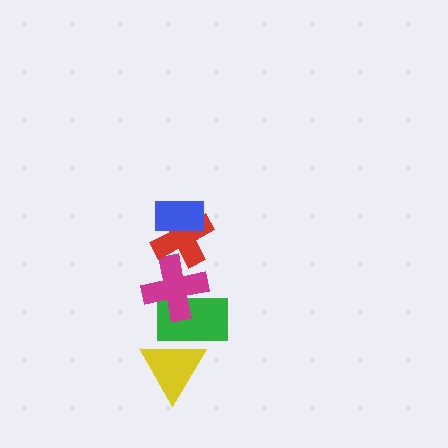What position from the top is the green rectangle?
The green rectangle is 4th from the top.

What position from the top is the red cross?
The red cross is 2nd from the top.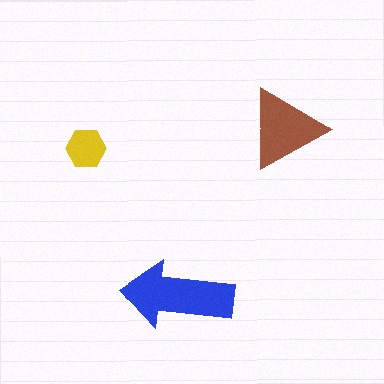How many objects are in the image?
There are 3 objects in the image.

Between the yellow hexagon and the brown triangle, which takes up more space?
The brown triangle.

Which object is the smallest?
The yellow hexagon.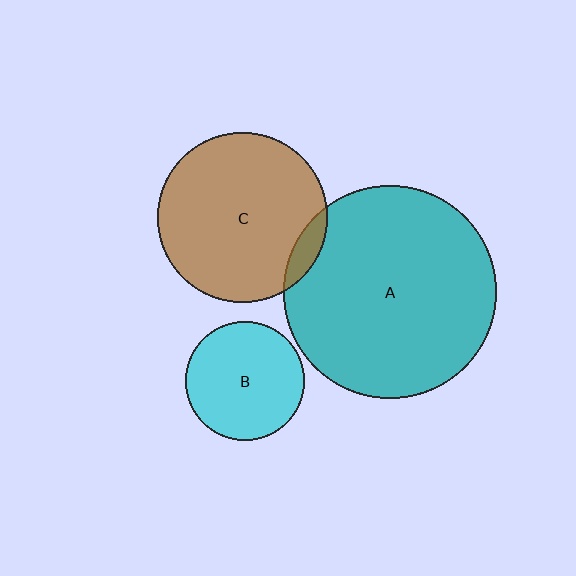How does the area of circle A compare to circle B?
Approximately 3.2 times.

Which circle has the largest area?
Circle A (teal).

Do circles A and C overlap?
Yes.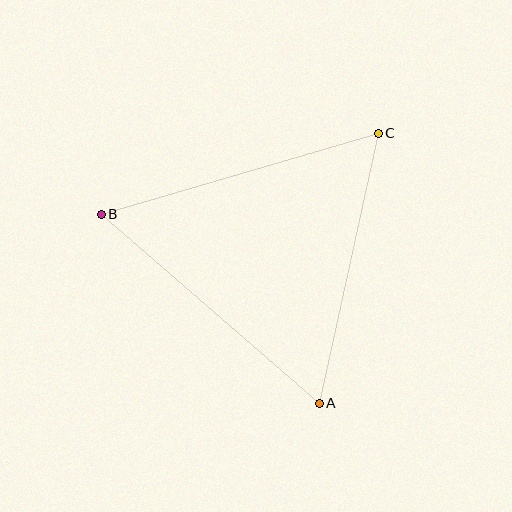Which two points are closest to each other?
Points A and C are closest to each other.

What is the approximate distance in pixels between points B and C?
The distance between B and C is approximately 289 pixels.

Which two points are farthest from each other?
Points A and B are farthest from each other.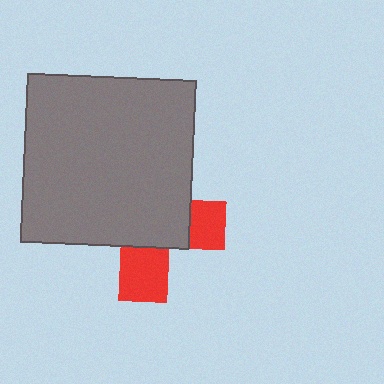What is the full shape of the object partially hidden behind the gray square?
The partially hidden object is a red cross.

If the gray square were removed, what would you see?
You would see the complete red cross.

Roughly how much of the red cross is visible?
A small part of it is visible (roughly 33%).